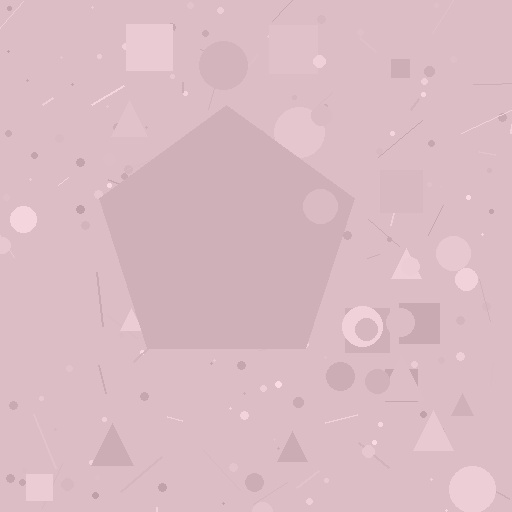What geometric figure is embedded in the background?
A pentagon is embedded in the background.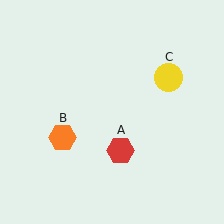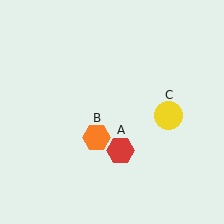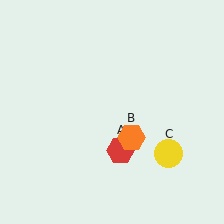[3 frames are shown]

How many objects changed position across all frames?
2 objects changed position: orange hexagon (object B), yellow circle (object C).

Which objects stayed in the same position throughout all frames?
Red hexagon (object A) remained stationary.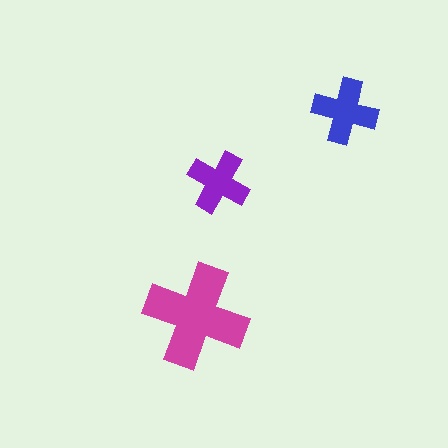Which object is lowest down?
The magenta cross is bottommost.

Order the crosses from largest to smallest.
the magenta one, the blue one, the purple one.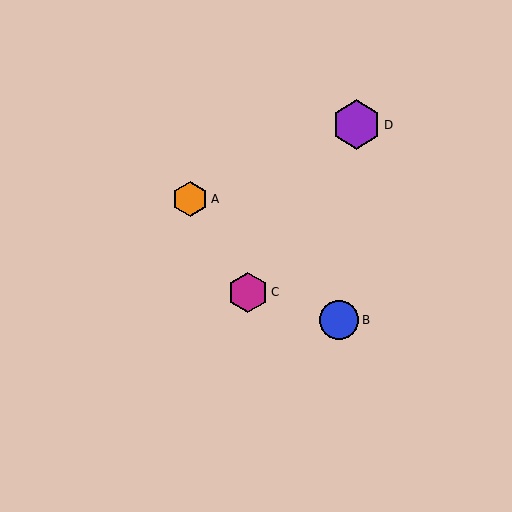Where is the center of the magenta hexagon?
The center of the magenta hexagon is at (248, 292).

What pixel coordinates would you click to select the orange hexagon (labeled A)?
Click at (190, 199) to select the orange hexagon A.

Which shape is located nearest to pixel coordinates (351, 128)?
The purple hexagon (labeled D) at (357, 125) is nearest to that location.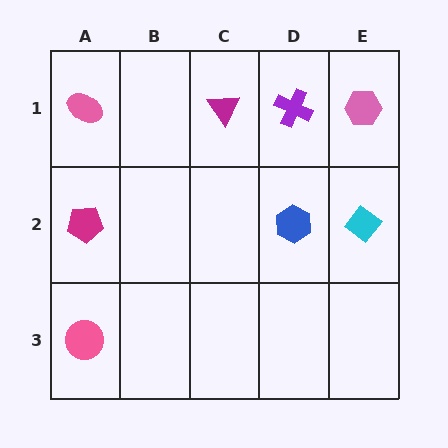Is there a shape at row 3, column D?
No, that cell is empty.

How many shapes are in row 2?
3 shapes.